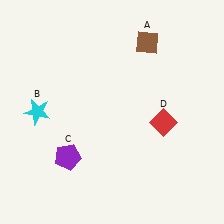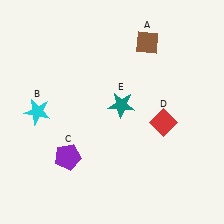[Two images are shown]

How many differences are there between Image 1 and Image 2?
There is 1 difference between the two images.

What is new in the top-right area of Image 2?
A teal star (E) was added in the top-right area of Image 2.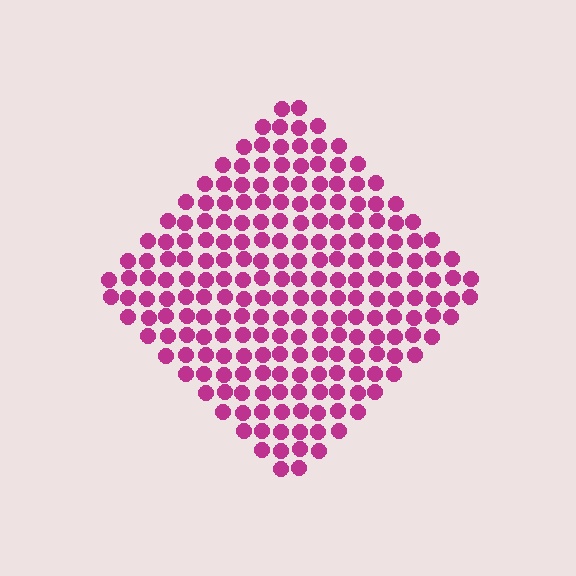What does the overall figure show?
The overall figure shows a diamond.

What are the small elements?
The small elements are circles.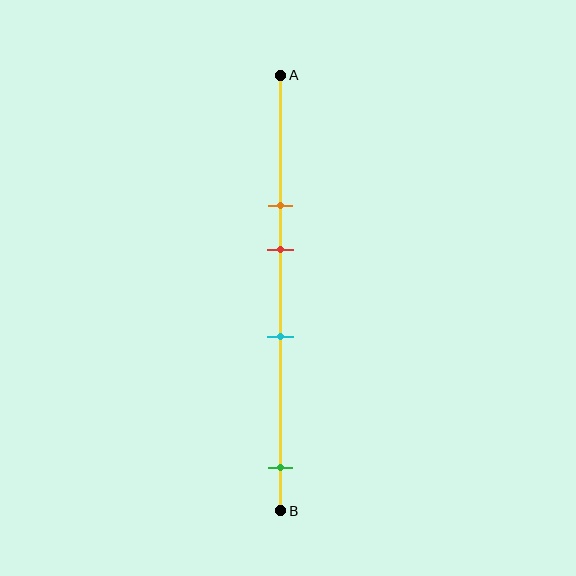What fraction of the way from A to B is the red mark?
The red mark is approximately 40% (0.4) of the way from A to B.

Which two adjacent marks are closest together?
The orange and red marks are the closest adjacent pair.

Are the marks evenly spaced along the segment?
No, the marks are not evenly spaced.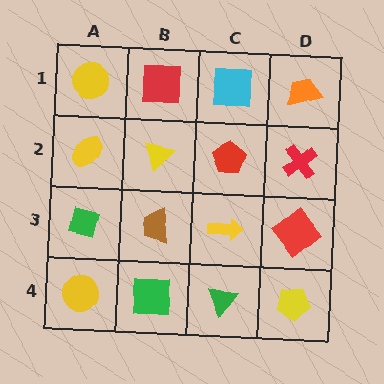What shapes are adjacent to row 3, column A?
A yellow ellipse (row 2, column A), a yellow circle (row 4, column A), a brown trapezoid (row 3, column B).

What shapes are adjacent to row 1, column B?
A yellow triangle (row 2, column B), a yellow circle (row 1, column A), a cyan square (row 1, column C).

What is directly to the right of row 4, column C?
A yellow pentagon.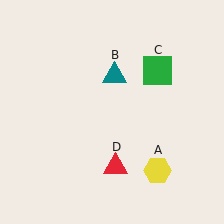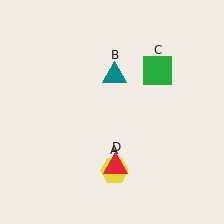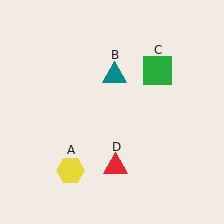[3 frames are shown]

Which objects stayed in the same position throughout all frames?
Teal triangle (object B) and green square (object C) and red triangle (object D) remained stationary.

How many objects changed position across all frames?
1 object changed position: yellow hexagon (object A).